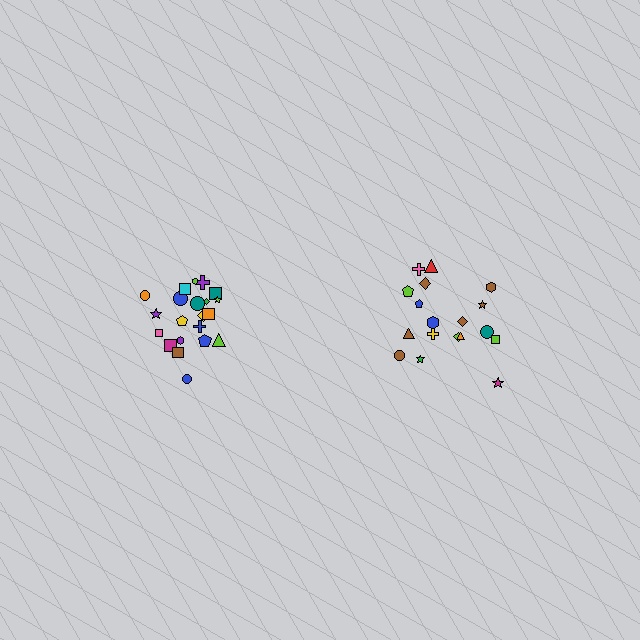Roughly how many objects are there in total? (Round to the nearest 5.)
Roughly 40 objects in total.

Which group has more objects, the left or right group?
The left group.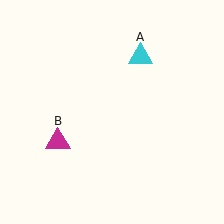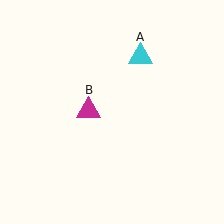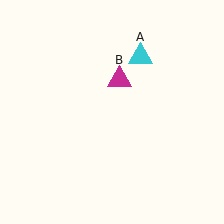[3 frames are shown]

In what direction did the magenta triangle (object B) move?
The magenta triangle (object B) moved up and to the right.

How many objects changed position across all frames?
1 object changed position: magenta triangle (object B).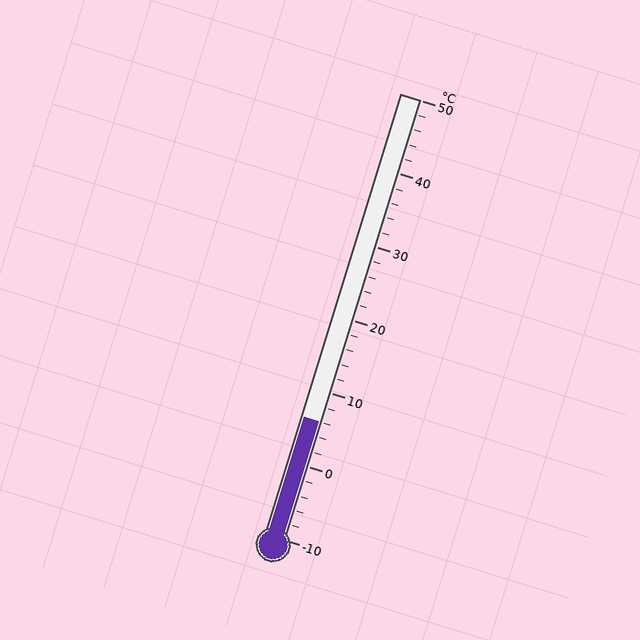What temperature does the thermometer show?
The thermometer shows approximately 6°C.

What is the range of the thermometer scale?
The thermometer scale ranges from -10°C to 50°C.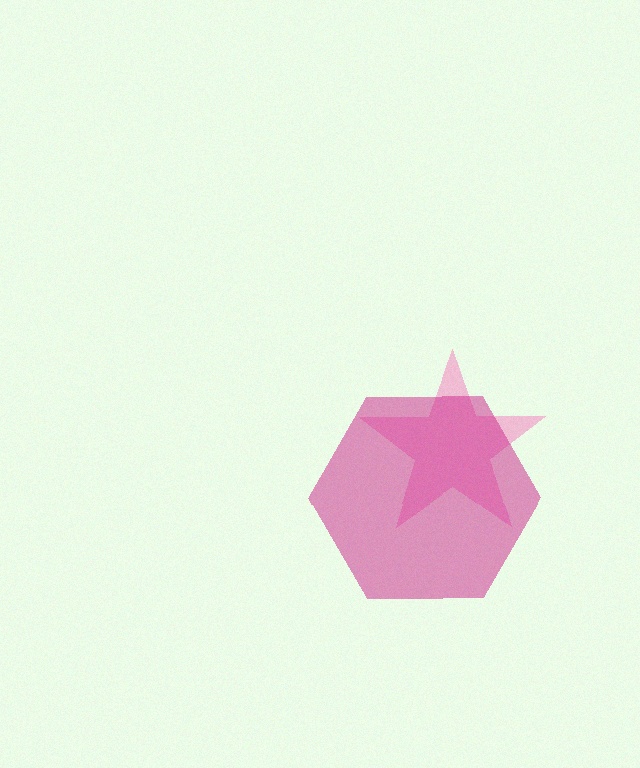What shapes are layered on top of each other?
The layered shapes are: a pink star, a magenta hexagon.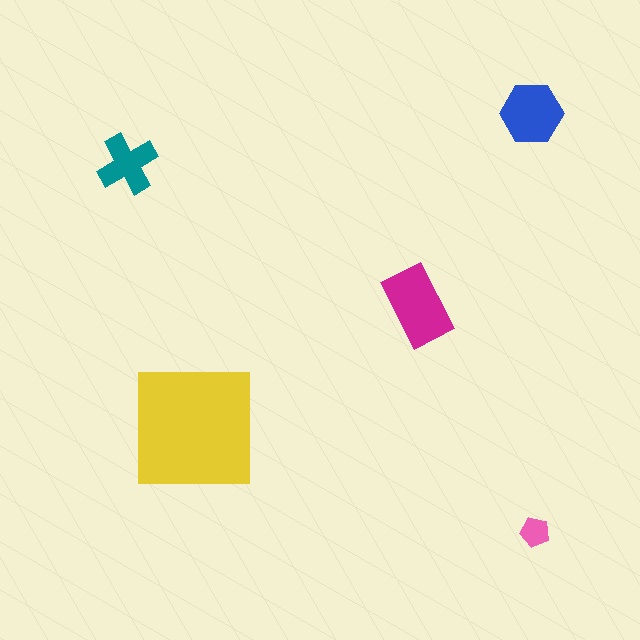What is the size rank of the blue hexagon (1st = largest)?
3rd.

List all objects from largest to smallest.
The yellow square, the magenta rectangle, the blue hexagon, the teal cross, the pink pentagon.